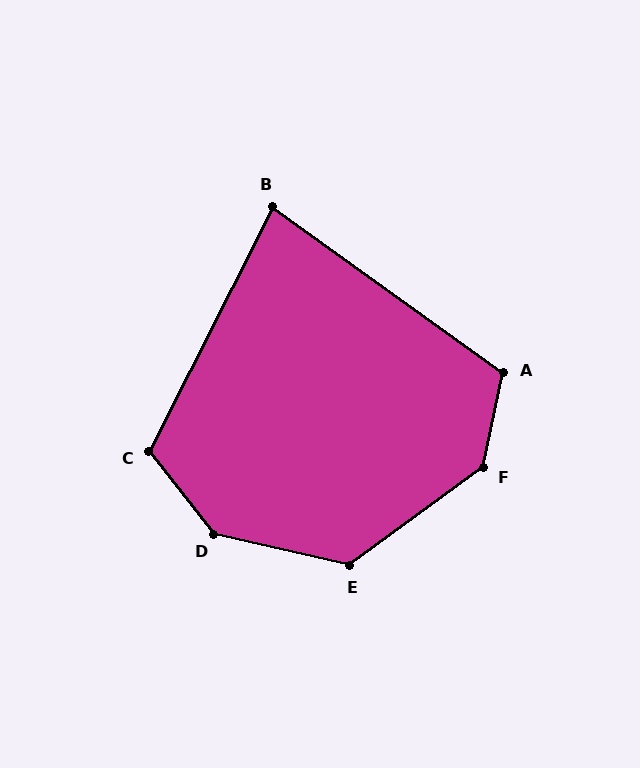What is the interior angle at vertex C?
Approximately 115 degrees (obtuse).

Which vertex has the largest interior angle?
D, at approximately 141 degrees.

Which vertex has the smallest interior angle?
B, at approximately 81 degrees.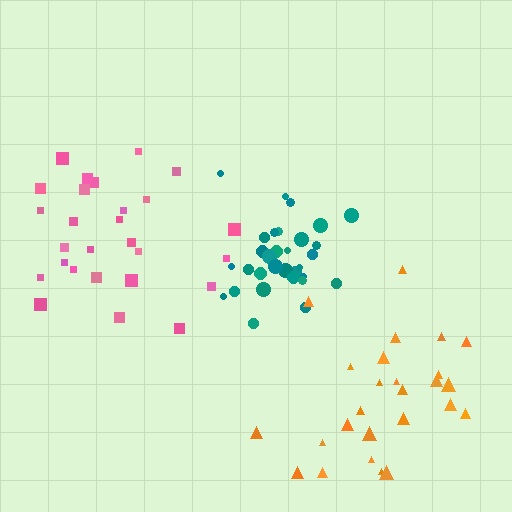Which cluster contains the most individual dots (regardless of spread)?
Teal (31).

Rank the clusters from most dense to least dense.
teal, pink, orange.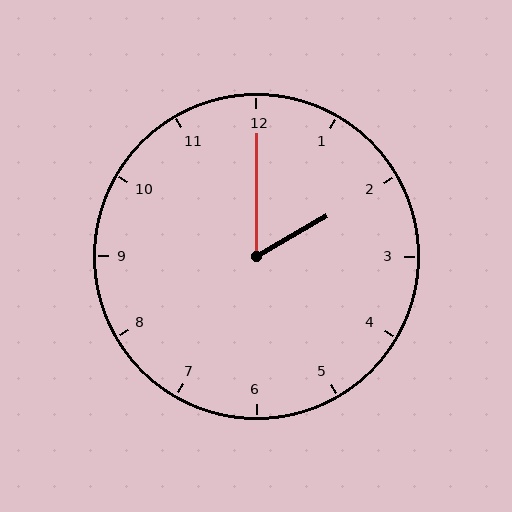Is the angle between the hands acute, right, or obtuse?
It is acute.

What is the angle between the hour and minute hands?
Approximately 60 degrees.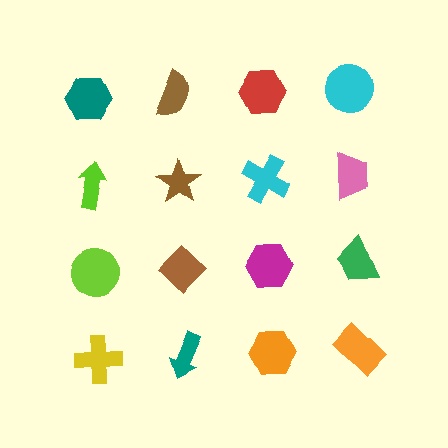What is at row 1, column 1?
A teal hexagon.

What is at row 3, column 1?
A lime circle.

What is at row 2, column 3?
A cyan cross.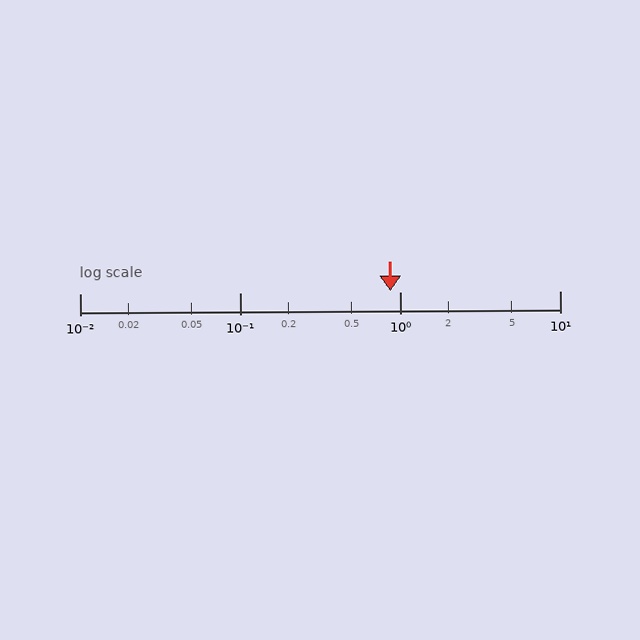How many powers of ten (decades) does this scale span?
The scale spans 3 decades, from 0.01 to 10.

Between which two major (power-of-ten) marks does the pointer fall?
The pointer is between 0.1 and 1.